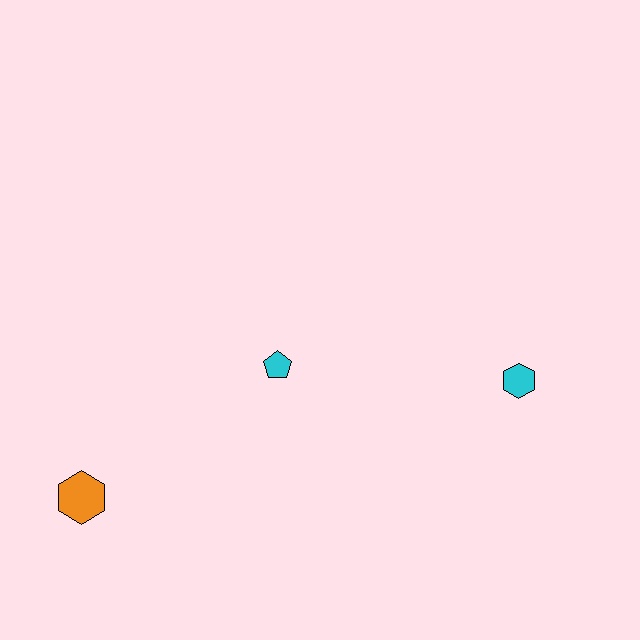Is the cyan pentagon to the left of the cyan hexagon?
Yes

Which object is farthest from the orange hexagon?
The cyan hexagon is farthest from the orange hexagon.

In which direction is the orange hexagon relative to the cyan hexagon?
The orange hexagon is to the left of the cyan hexagon.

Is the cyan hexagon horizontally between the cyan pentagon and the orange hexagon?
No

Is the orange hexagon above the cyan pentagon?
No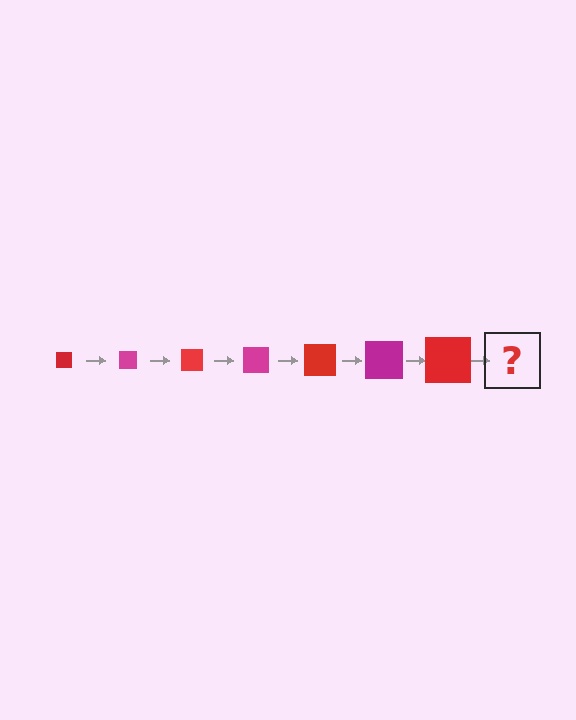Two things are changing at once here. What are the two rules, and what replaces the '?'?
The two rules are that the square grows larger each step and the color cycles through red and magenta. The '?' should be a magenta square, larger than the previous one.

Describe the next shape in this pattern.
It should be a magenta square, larger than the previous one.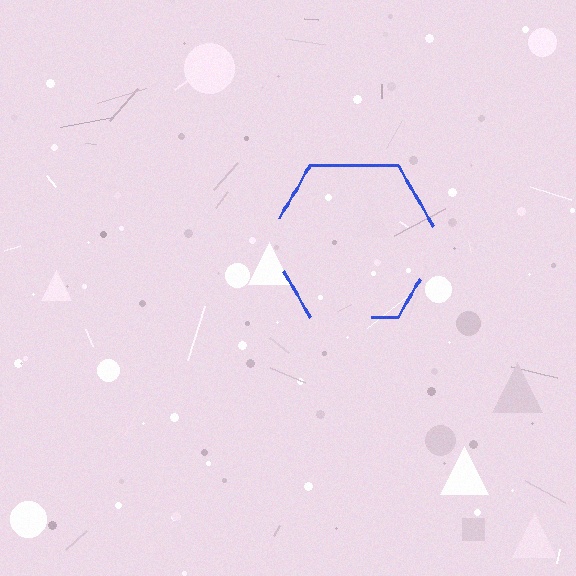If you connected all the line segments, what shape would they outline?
They would outline a hexagon.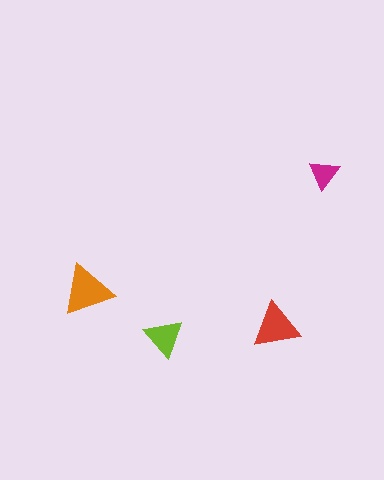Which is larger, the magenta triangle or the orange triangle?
The orange one.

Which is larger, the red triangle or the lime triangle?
The red one.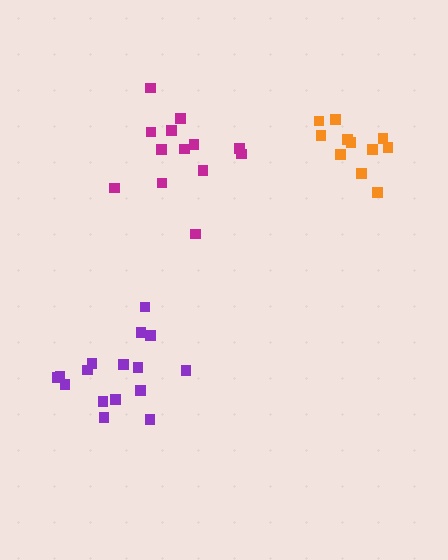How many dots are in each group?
Group 1: 13 dots, Group 2: 16 dots, Group 3: 11 dots (40 total).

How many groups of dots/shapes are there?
There are 3 groups.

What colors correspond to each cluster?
The clusters are colored: magenta, purple, orange.